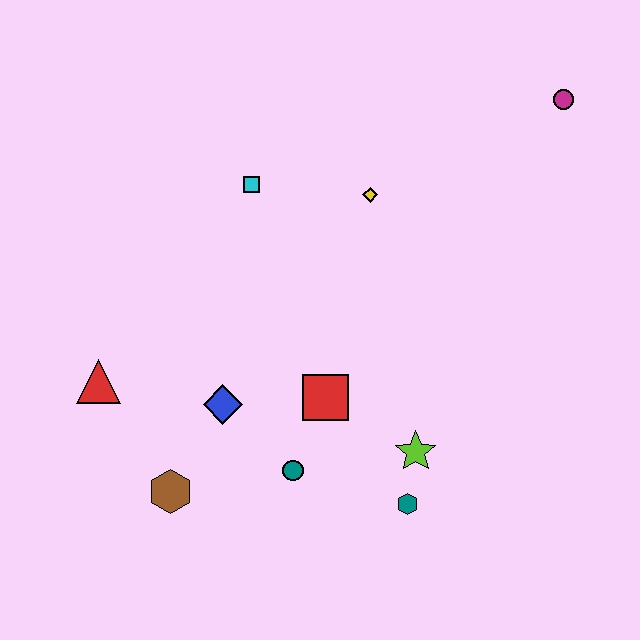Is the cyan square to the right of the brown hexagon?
Yes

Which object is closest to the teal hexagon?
The lime star is closest to the teal hexagon.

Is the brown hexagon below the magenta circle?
Yes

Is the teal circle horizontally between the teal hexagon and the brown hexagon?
Yes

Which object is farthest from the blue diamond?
The magenta circle is farthest from the blue diamond.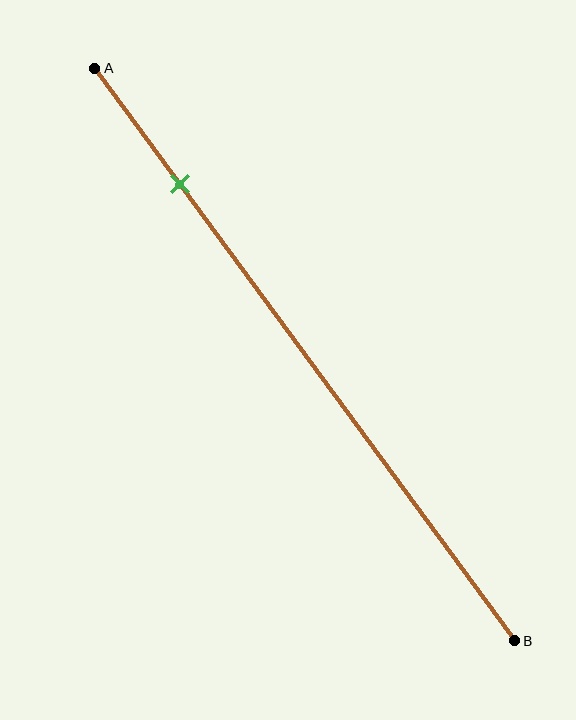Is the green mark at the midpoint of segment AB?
No, the mark is at about 20% from A, not at the 50% midpoint.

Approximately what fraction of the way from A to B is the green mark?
The green mark is approximately 20% of the way from A to B.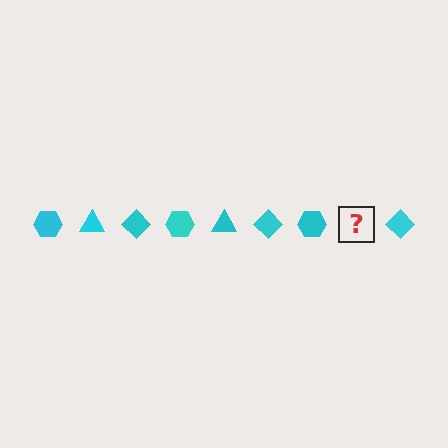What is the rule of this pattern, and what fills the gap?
The rule is that the pattern cycles through hexagon, triangle, diamond shapes in cyan. The gap should be filled with a cyan triangle.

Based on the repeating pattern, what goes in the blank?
The blank should be a cyan triangle.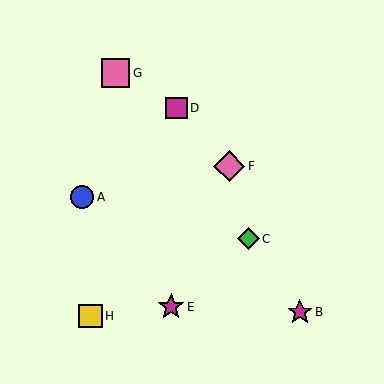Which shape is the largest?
The pink diamond (labeled F) is the largest.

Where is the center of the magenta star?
The center of the magenta star is at (171, 307).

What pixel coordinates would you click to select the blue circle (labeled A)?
Click at (82, 197) to select the blue circle A.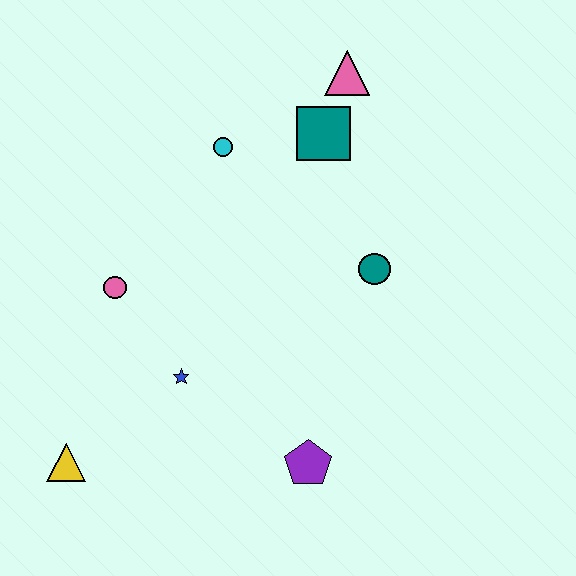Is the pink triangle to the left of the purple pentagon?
No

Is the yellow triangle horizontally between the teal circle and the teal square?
No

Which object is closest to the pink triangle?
The teal square is closest to the pink triangle.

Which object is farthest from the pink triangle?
The yellow triangle is farthest from the pink triangle.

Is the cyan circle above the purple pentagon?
Yes